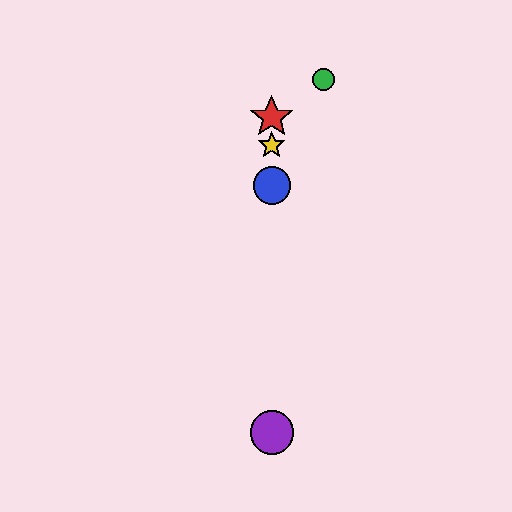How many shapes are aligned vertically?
4 shapes (the red star, the blue circle, the yellow star, the purple circle) are aligned vertically.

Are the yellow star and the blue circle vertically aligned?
Yes, both are at x≈272.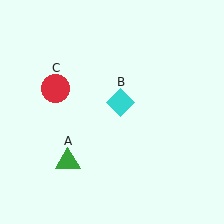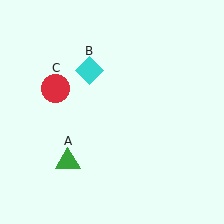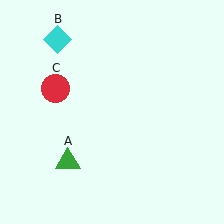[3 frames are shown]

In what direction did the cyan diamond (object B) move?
The cyan diamond (object B) moved up and to the left.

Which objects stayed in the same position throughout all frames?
Green triangle (object A) and red circle (object C) remained stationary.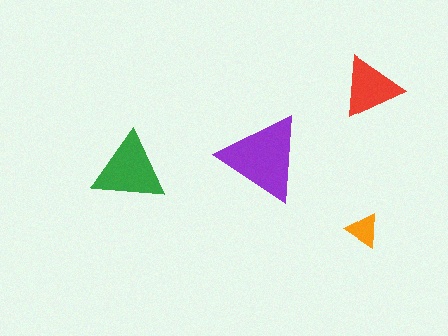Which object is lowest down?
The orange triangle is bottommost.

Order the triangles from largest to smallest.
the purple one, the green one, the red one, the orange one.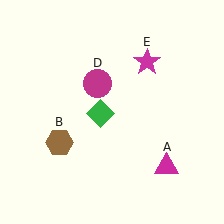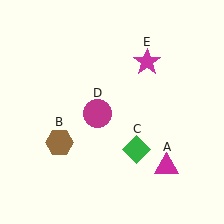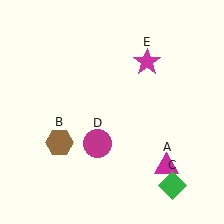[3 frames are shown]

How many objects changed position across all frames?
2 objects changed position: green diamond (object C), magenta circle (object D).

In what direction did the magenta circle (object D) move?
The magenta circle (object D) moved down.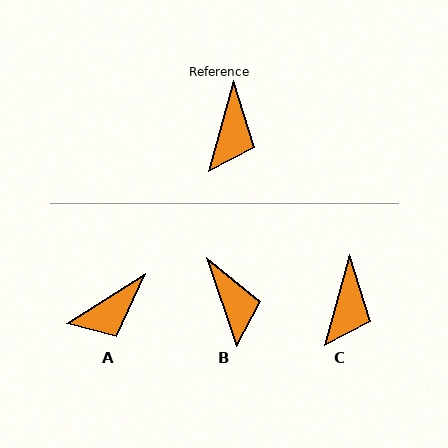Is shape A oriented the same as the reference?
No, it is off by about 42 degrees.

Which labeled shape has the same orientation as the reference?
C.